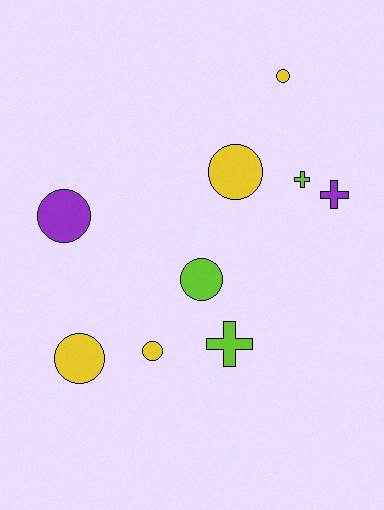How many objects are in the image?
There are 9 objects.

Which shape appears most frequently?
Circle, with 6 objects.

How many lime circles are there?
There is 1 lime circle.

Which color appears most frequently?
Yellow, with 4 objects.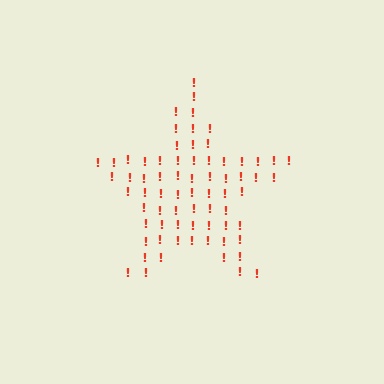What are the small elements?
The small elements are exclamation marks.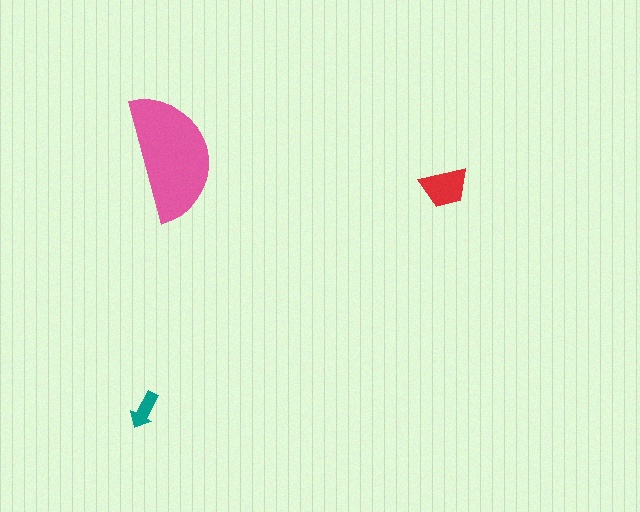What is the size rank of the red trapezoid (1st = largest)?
2nd.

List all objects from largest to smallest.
The pink semicircle, the red trapezoid, the teal arrow.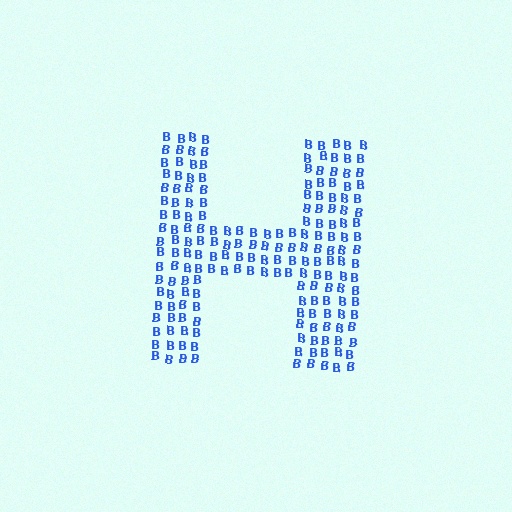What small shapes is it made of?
It is made of small letter B's.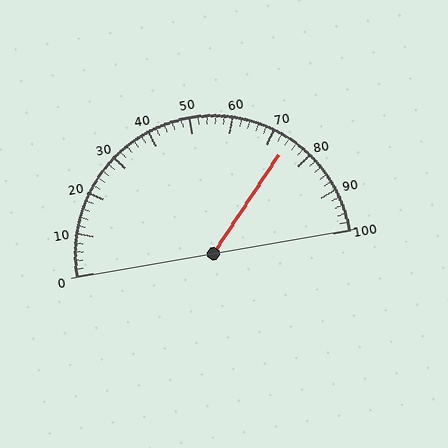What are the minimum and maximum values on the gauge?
The gauge ranges from 0 to 100.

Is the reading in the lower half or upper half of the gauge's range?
The reading is in the upper half of the range (0 to 100).